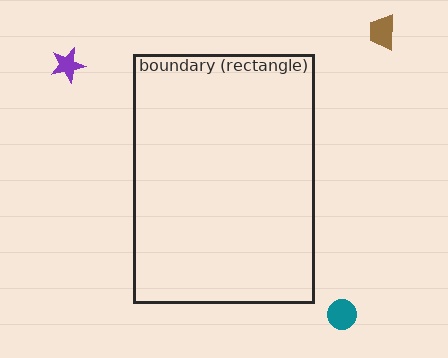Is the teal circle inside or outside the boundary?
Outside.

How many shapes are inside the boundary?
0 inside, 3 outside.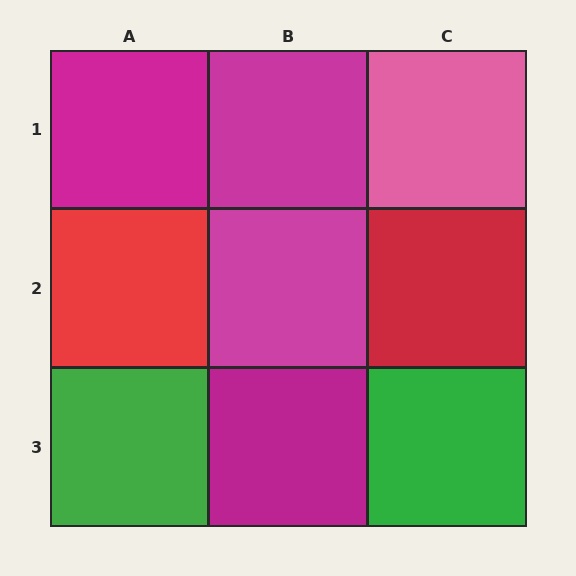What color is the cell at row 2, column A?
Red.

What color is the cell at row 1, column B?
Magenta.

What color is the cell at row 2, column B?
Magenta.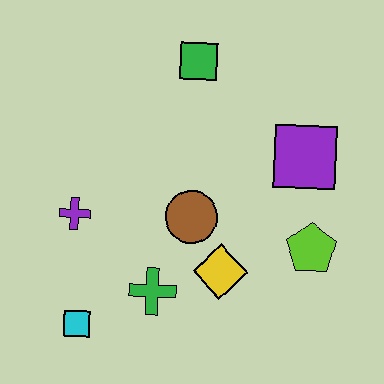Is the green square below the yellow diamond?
No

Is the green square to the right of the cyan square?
Yes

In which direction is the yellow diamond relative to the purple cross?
The yellow diamond is to the right of the purple cross.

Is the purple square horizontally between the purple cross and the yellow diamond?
No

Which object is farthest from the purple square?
The cyan square is farthest from the purple square.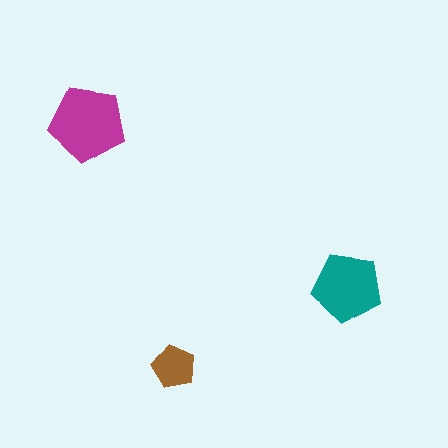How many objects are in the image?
There are 3 objects in the image.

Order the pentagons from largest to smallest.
the magenta one, the teal one, the brown one.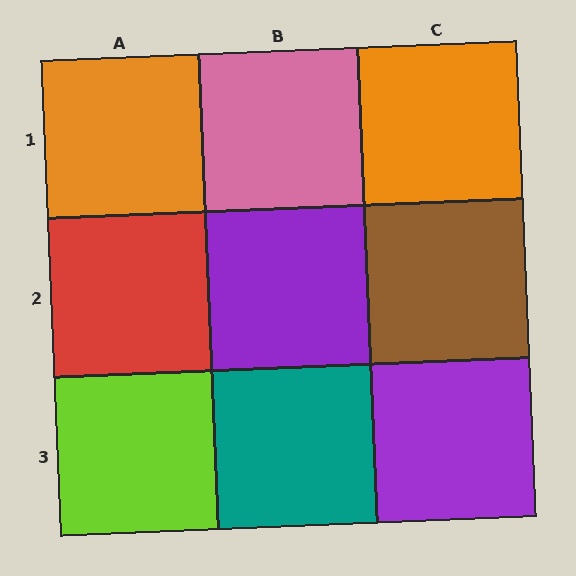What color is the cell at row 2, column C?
Brown.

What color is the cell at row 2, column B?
Purple.